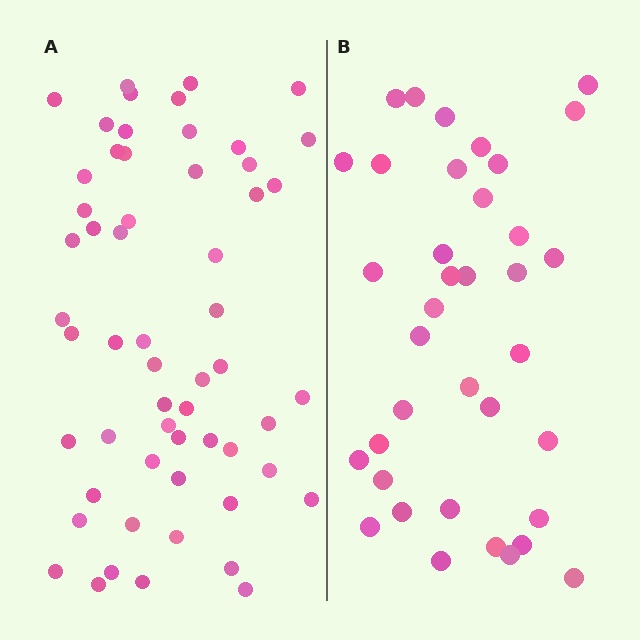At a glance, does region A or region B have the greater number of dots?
Region A (the left region) has more dots.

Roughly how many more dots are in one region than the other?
Region A has approximately 20 more dots than region B.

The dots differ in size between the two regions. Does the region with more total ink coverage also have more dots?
No. Region B has more total ink coverage because its dots are larger, but region A actually contains more individual dots. Total area can be misleading — the number of items is what matters here.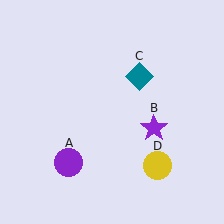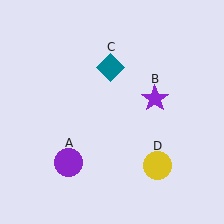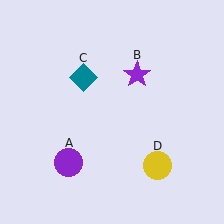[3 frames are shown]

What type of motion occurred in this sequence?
The purple star (object B), teal diamond (object C) rotated counterclockwise around the center of the scene.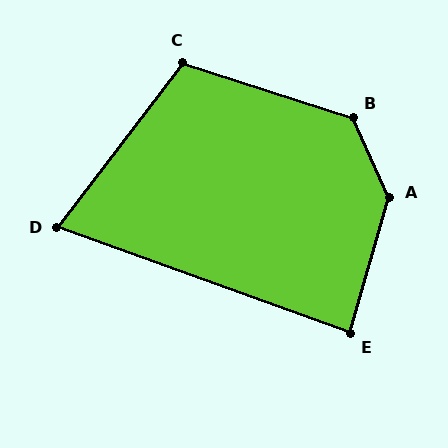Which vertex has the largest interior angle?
A, at approximately 140 degrees.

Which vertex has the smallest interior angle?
D, at approximately 73 degrees.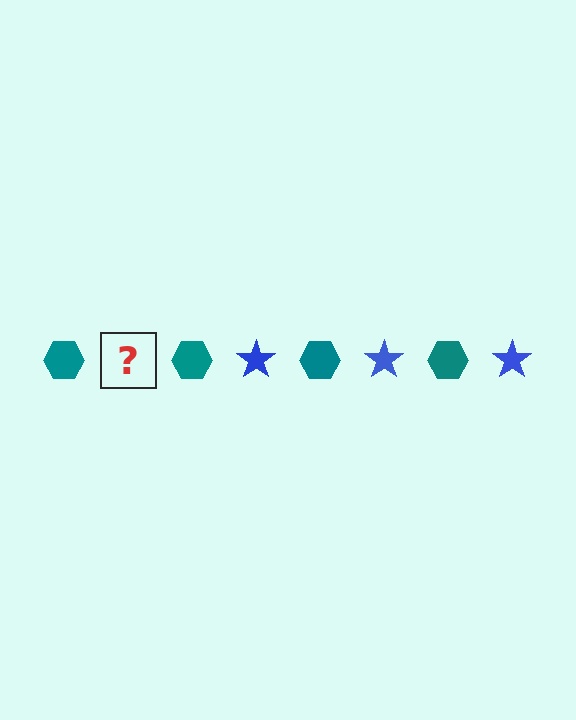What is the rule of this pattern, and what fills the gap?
The rule is that the pattern alternates between teal hexagon and blue star. The gap should be filled with a blue star.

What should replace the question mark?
The question mark should be replaced with a blue star.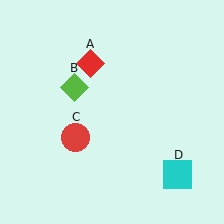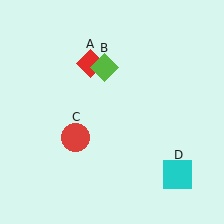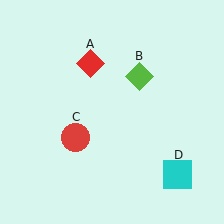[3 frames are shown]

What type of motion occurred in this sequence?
The lime diamond (object B) rotated clockwise around the center of the scene.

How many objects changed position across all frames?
1 object changed position: lime diamond (object B).